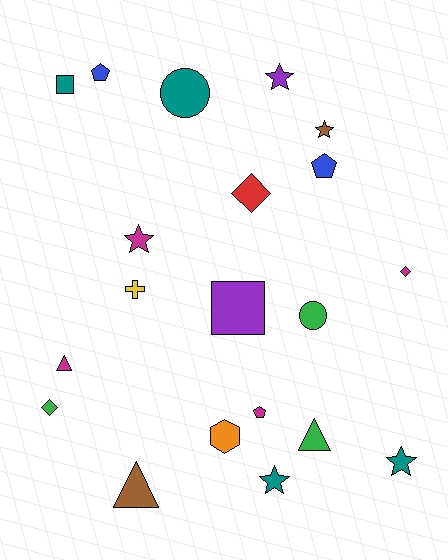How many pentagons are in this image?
There are 3 pentagons.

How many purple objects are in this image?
There are 2 purple objects.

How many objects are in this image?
There are 20 objects.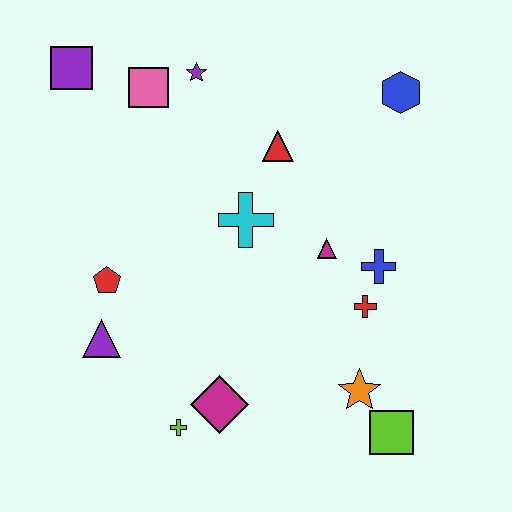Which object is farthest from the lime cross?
The blue hexagon is farthest from the lime cross.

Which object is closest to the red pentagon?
The purple triangle is closest to the red pentagon.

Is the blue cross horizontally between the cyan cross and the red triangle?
No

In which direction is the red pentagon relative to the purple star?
The red pentagon is below the purple star.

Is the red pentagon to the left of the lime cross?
Yes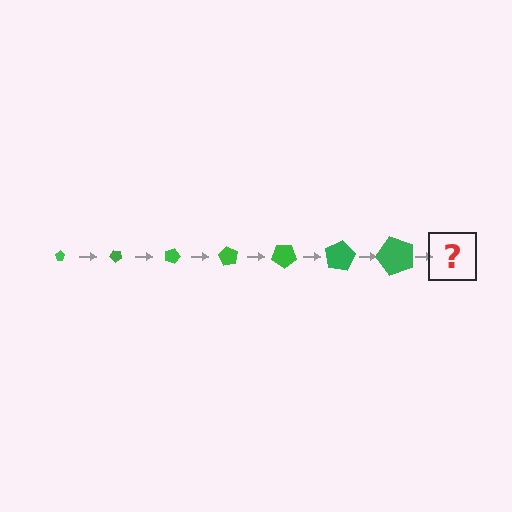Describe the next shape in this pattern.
It should be a pentagon, larger than the previous one and rotated 315 degrees from the start.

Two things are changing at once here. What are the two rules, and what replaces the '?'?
The two rules are that the pentagon grows larger each step and it rotates 45 degrees each step. The '?' should be a pentagon, larger than the previous one and rotated 315 degrees from the start.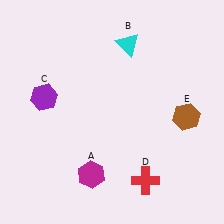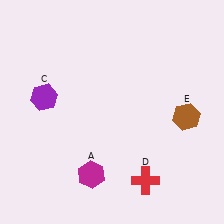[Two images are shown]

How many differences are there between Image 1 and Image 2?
There is 1 difference between the two images.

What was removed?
The cyan triangle (B) was removed in Image 2.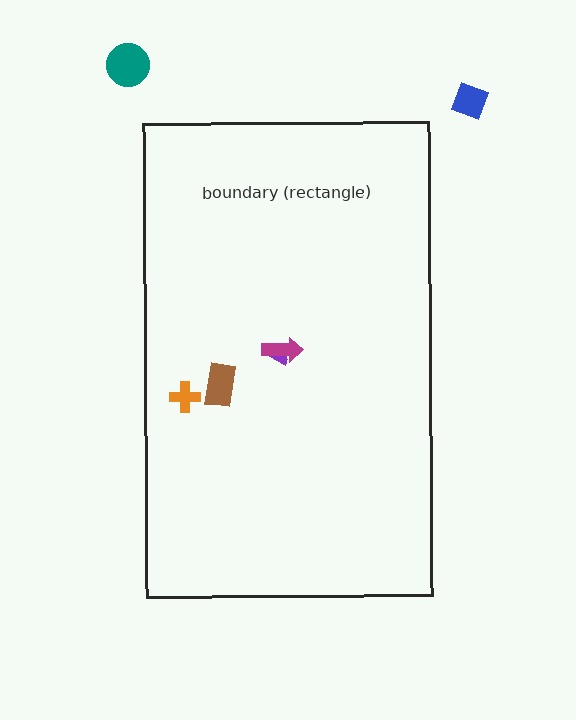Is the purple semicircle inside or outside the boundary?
Inside.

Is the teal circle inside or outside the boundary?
Outside.